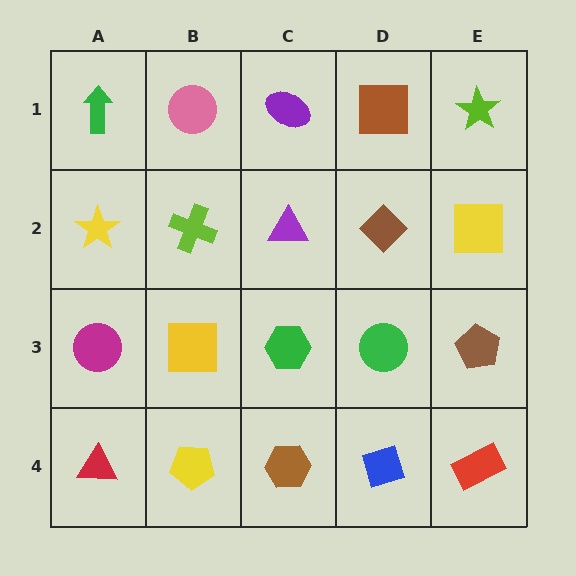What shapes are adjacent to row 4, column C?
A green hexagon (row 3, column C), a yellow pentagon (row 4, column B), a blue diamond (row 4, column D).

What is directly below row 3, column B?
A yellow pentagon.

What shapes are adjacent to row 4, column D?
A green circle (row 3, column D), a brown hexagon (row 4, column C), a red rectangle (row 4, column E).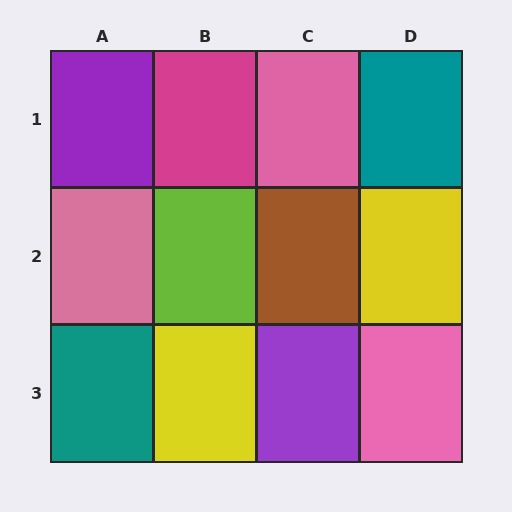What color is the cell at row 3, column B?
Yellow.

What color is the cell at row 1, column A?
Purple.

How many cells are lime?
1 cell is lime.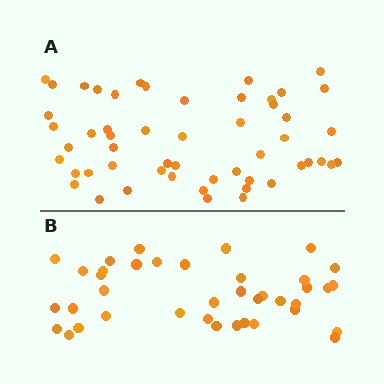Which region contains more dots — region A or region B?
Region A (the top region) has more dots.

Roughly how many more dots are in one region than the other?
Region A has approximately 15 more dots than region B.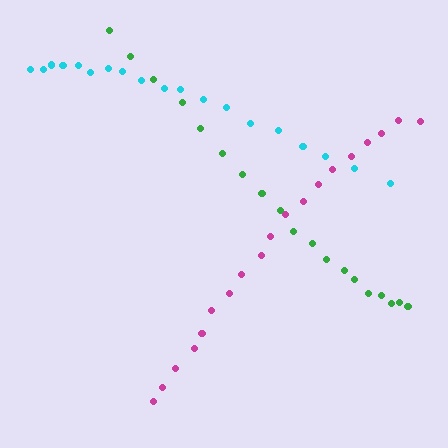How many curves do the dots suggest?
There are 3 distinct paths.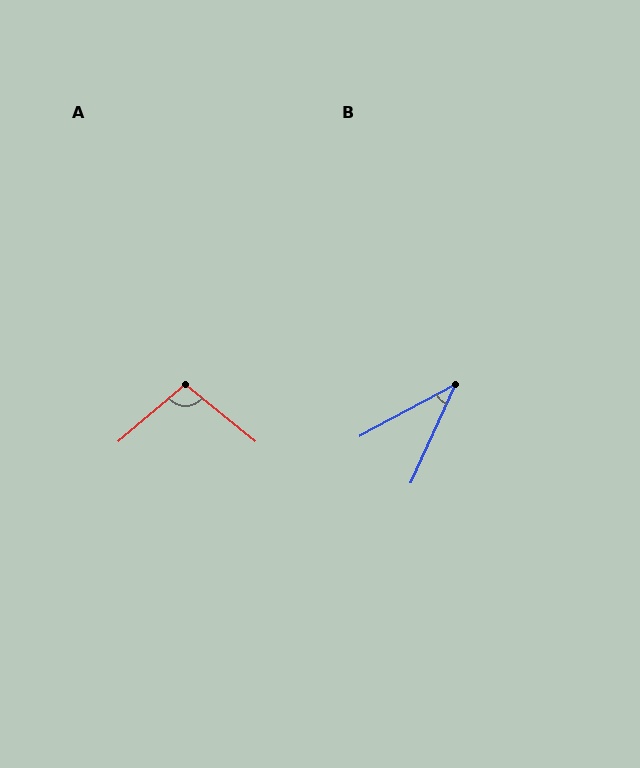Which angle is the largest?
A, at approximately 100 degrees.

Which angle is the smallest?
B, at approximately 37 degrees.